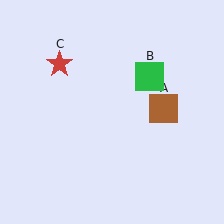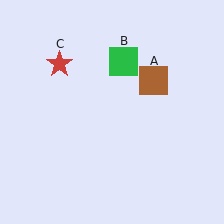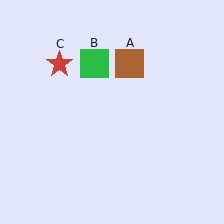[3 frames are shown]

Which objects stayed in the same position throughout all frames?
Red star (object C) remained stationary.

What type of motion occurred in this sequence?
The brown square (object A), green square (object B) rotated counterclockwise around the center of the scene.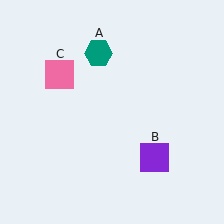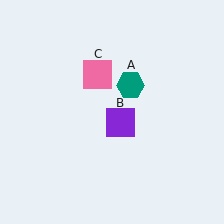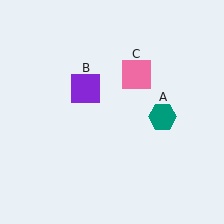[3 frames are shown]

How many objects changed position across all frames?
3 objects changed position: teal hexagon (object A), purple square (object B), pink square (object C).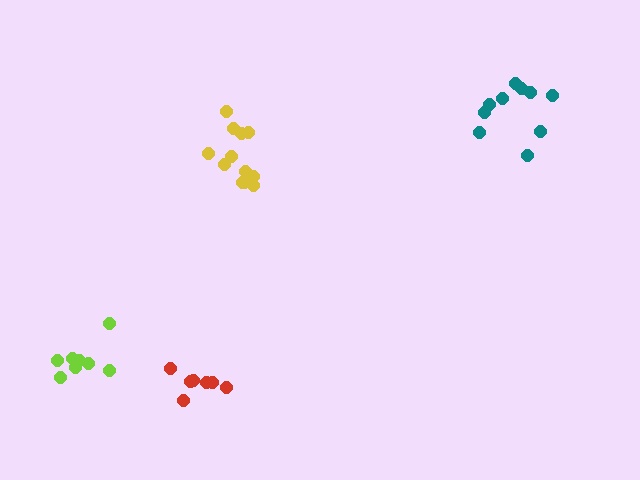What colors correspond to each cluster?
The clusters are colored: yellow, lime, teal, red.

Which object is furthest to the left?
The lime cluster is leftmost.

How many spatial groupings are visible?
There are 4 spatial groupings.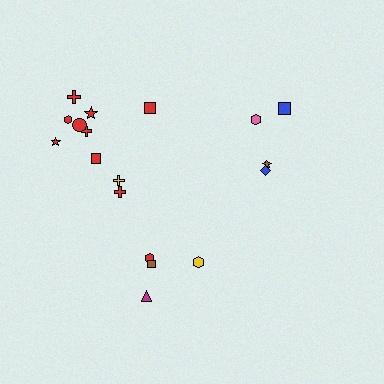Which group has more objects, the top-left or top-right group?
The top-left group.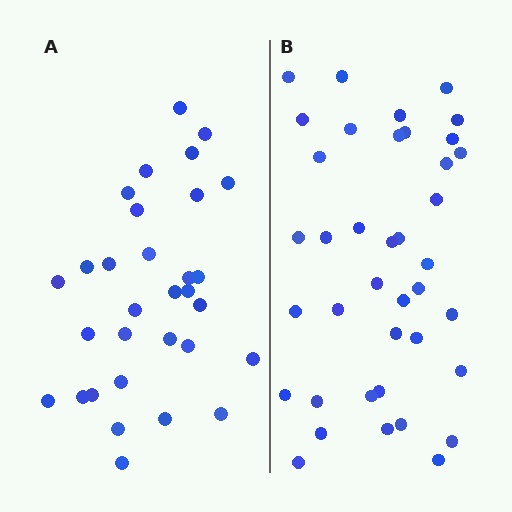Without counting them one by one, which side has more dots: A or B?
Region B (the right region) has more dots.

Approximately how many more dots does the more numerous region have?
Region B has roughly 8 or so more dots than region A.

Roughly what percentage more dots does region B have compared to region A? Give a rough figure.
About 25% more.